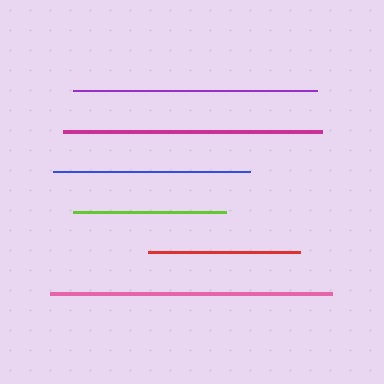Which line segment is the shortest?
The red line is the shortest at approximately 151 pixels.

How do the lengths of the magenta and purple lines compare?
The magenta and purple lines are approximately the same length.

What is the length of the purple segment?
The purple segment is approximately 244 pixels long.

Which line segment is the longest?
The pink line is the longest at approximately 283 pixels.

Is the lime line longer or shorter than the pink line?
The pink line is longer than the lime line.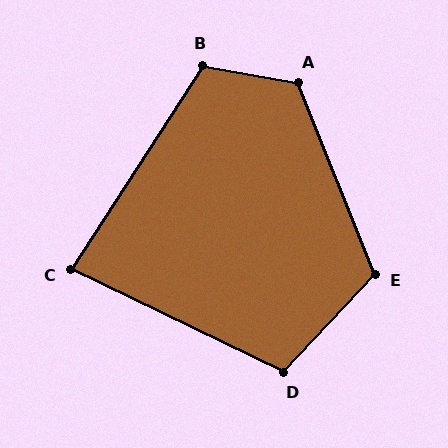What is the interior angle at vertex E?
Approximately 115 degrees (obtuse).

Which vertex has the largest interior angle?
A, at approximately 122 degrees.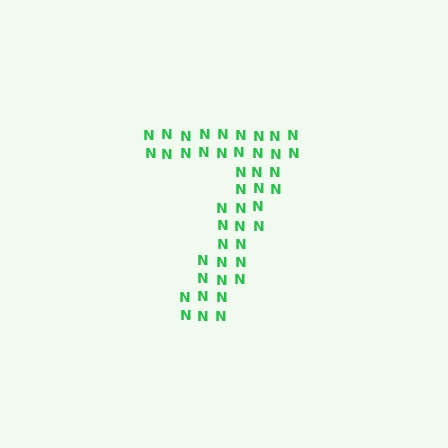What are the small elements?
The small elements are letter N's.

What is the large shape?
The large shape is the digit 7.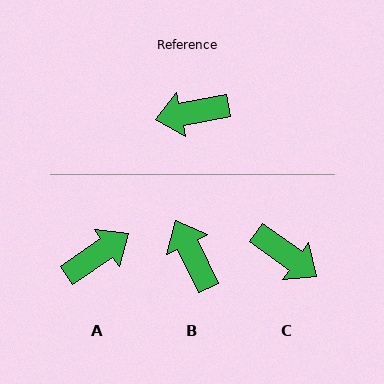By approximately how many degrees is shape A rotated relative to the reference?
Approximately 157 degrees clockwise.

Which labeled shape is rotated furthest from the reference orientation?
A, about 157 degrees away.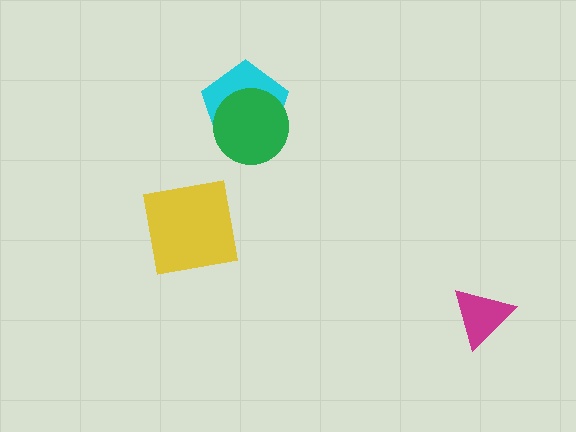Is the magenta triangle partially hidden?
No, no other shape covers it.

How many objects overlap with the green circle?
1 object overlaps with the green circle.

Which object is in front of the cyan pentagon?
The green circle is in front of the cyan pentagon.